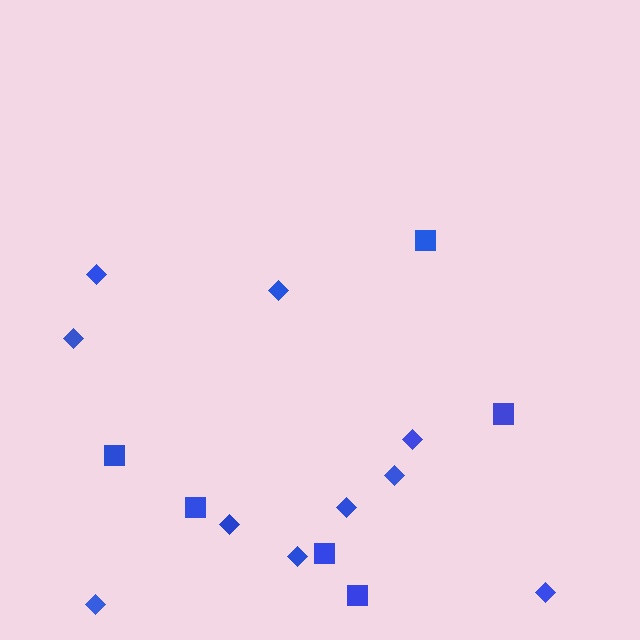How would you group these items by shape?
There are 2 groups: one group of diamonds (10) and one group of squares (6).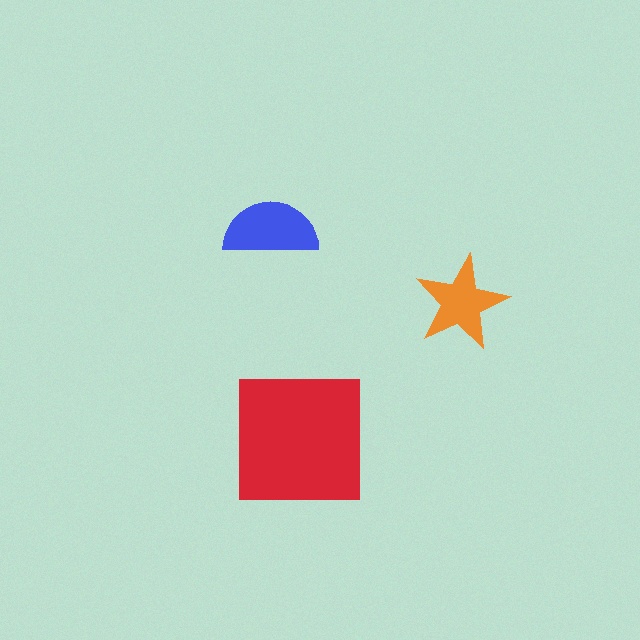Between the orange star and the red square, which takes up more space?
The red square.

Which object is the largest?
The red square.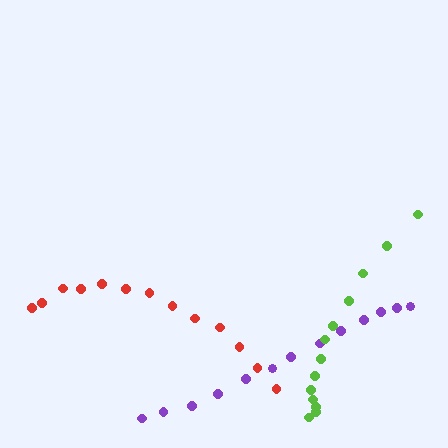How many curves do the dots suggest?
There are 3 distinct paths.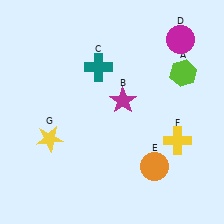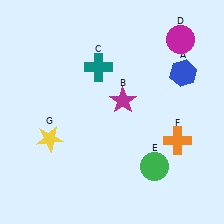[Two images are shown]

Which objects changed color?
A changed from lime to blue. E changed from orange to green. F changed from yellow to orange.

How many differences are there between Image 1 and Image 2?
There are 3 differences between the two images.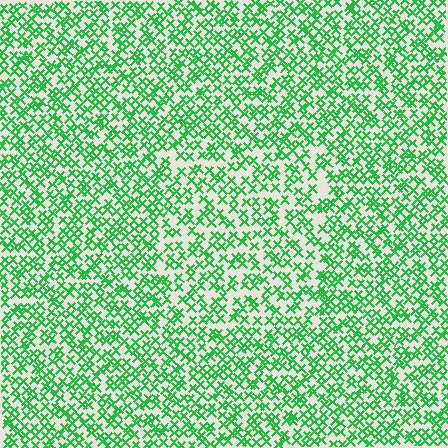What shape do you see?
I see a rectangle.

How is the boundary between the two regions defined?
The boundary is defined by a change in element density (approximately 1.4x ratio). All elements are the same color, size, and shape.